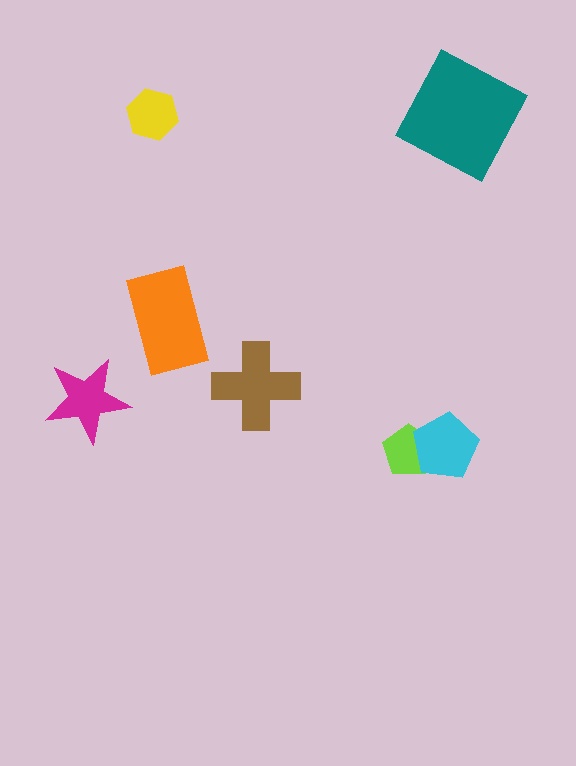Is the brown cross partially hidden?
No, no other shape covers it.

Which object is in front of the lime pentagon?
The cyan pentagon is in front of the lime pentagon.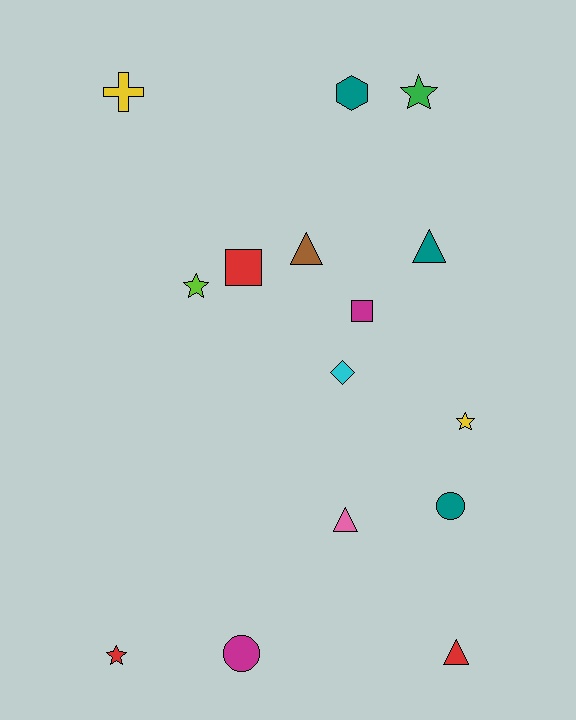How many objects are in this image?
There are 15 objects.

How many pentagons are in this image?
There are no pentagons.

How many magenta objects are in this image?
There are 2 magenta objects.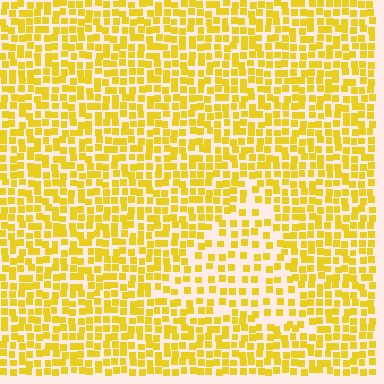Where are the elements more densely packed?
The elements are more densely packed outside the triangle boundary.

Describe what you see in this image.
The image contains small yellow elements arranged at two different densities. A triangle-shaped region is visible where the elements are less densely packed than the surrounding area.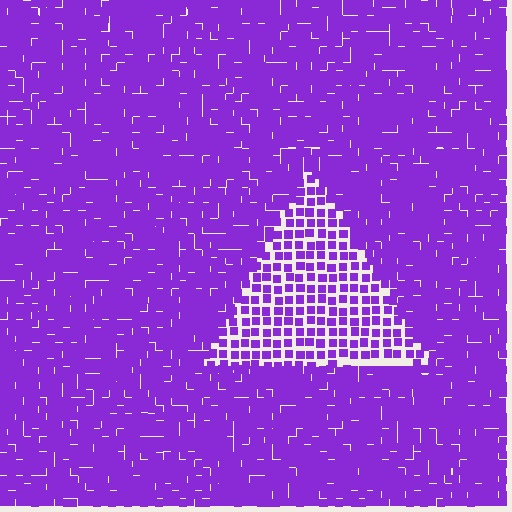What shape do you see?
I see a triangle.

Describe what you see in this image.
The image contains small purple elements arranged at two different densities. A triangle-shaped region is visible where the elements are less densely packed than the surrounding area.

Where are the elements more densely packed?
The elements are more densely packed outside the triangle boundary.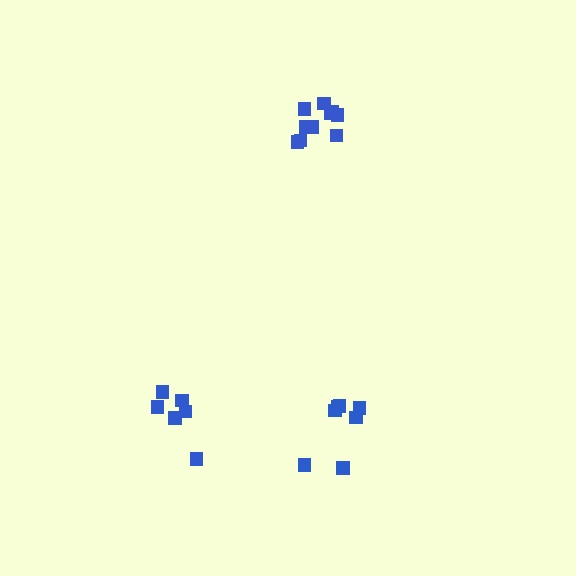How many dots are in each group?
Group 1: 10 dots, Group 2: 7 dots, Group 3: 6 dots (23 total).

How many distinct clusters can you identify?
There are 3 distinct clusters.